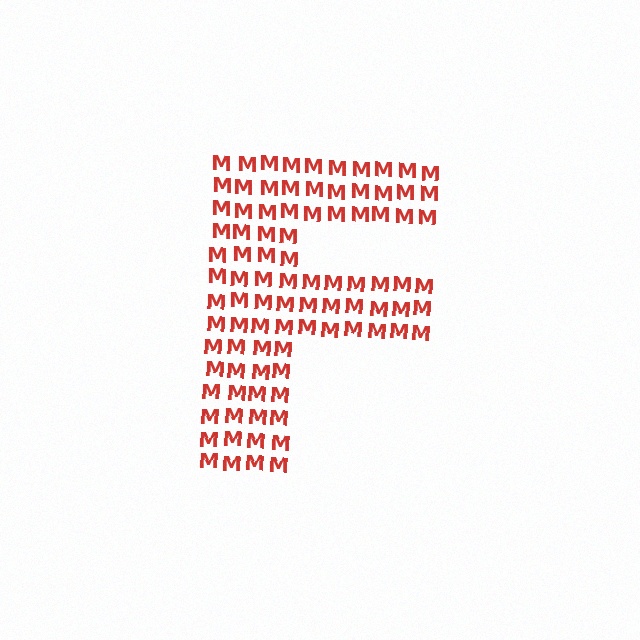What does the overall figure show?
The overall figure shows the letter F.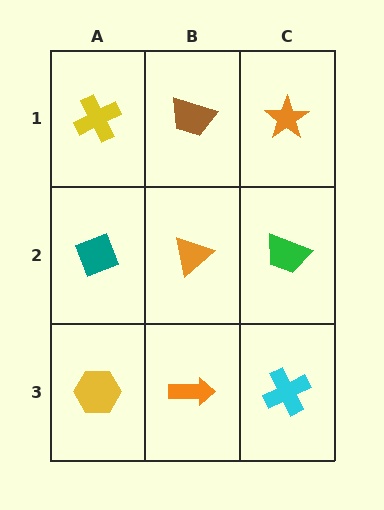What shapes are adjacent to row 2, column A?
A yellow cross (row 1, column A), a yellow hexagon (row 3, column A), an orange triangle (row 2, column B).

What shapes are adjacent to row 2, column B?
A brown trapezoid (row 1, column B), an orange arrow (row 3, column B), a teal diamond (row 2, column A), a green trapezoid (row 2, column C).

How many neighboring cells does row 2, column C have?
3.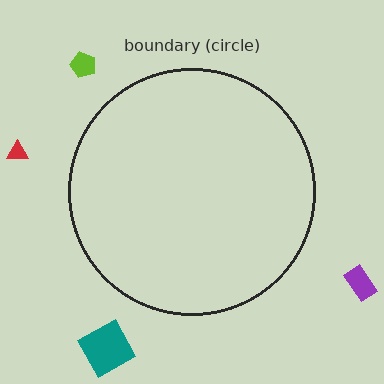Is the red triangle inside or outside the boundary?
Outside.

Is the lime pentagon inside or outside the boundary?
Outside.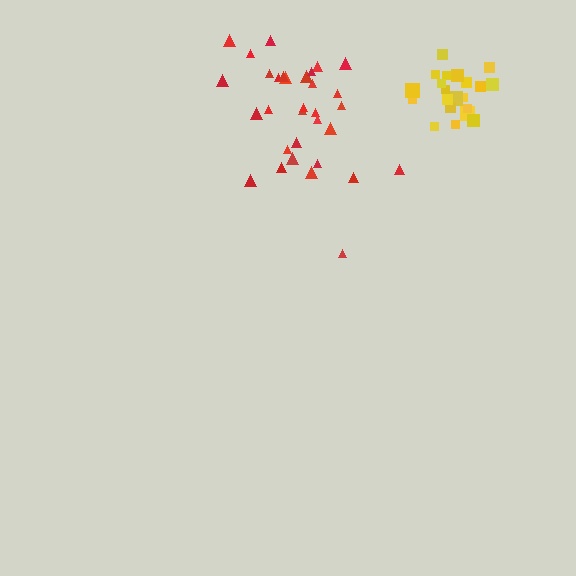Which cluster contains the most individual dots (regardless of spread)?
Red (32).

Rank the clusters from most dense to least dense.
yellow, red.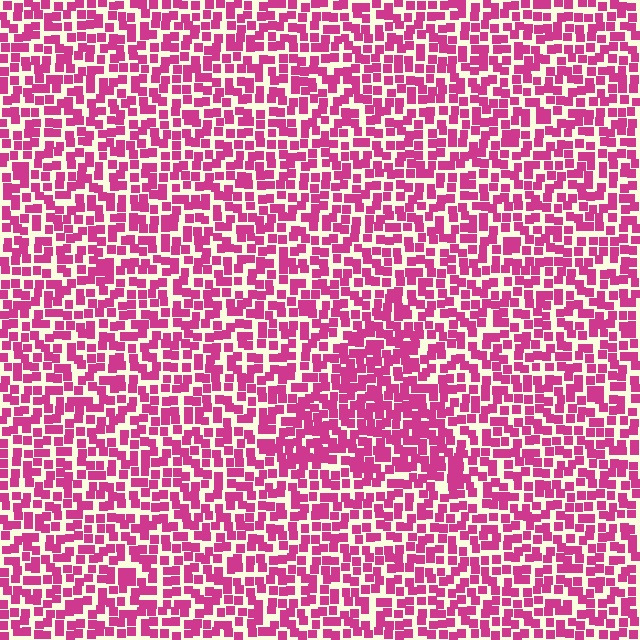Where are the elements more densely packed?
The elements are more densely packed inside the triangle boundary.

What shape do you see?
I see a triangle.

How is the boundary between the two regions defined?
The boundary is defined by a change in element density (approximately 1.4x ratio). All elements are the same color, size, and shape.